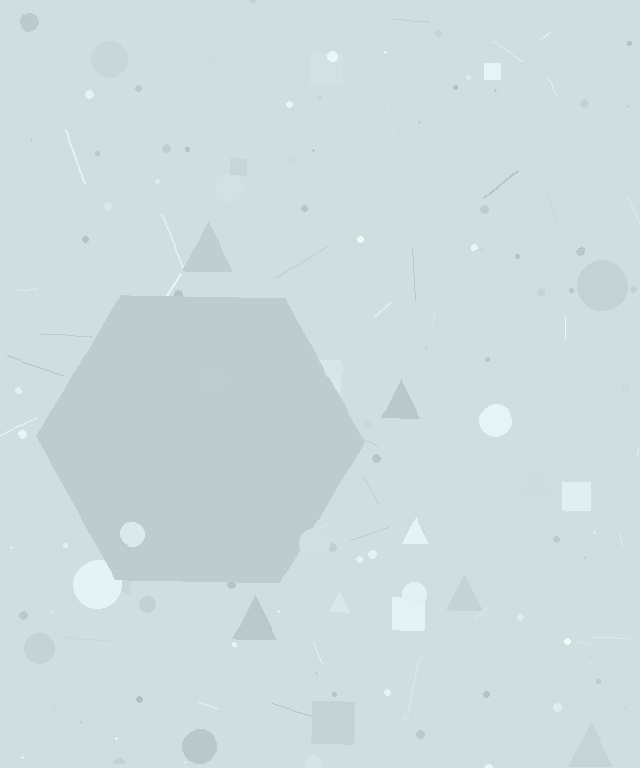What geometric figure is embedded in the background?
A hexagon is embedded in the background.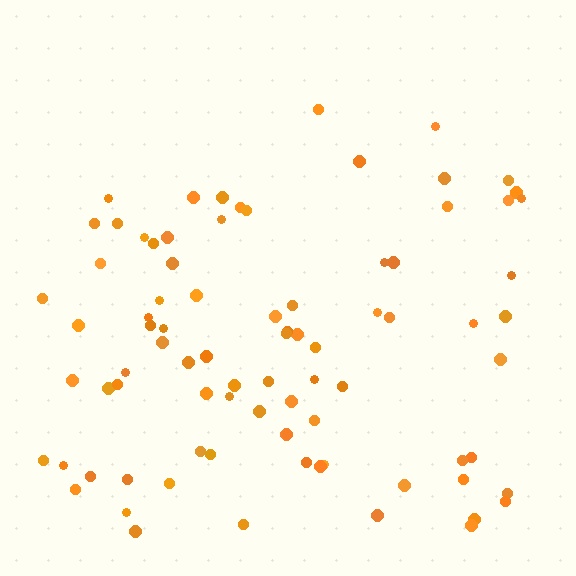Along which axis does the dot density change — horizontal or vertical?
Vertical.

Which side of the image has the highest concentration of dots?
The bottom.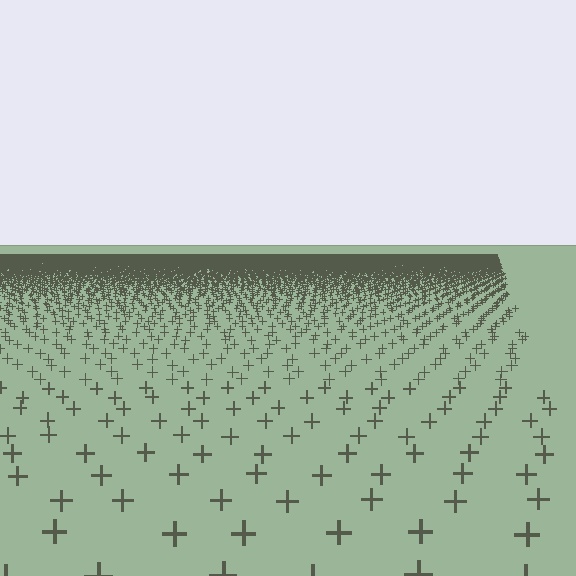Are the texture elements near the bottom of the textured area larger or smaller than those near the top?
Larger. Near the bottom, elements are closer to the viewer and appear at a bigger on-screen size.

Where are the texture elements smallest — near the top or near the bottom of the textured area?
Near the top.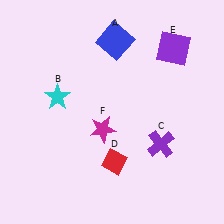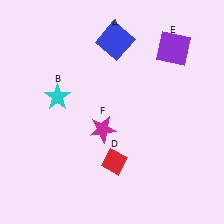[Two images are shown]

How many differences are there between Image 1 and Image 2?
There is 1 difference between the two images.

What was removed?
The purple cross (C) was removed in Image 2.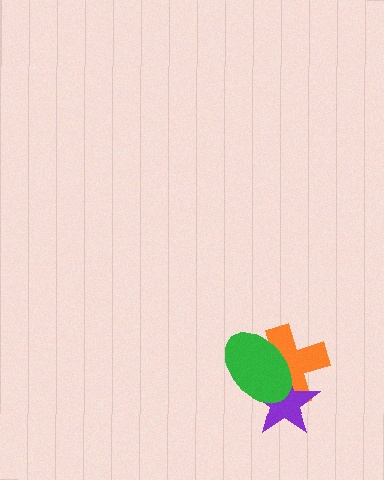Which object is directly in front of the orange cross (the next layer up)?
The purple star is directly in front of the orange cross.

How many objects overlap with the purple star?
2 objects overlap with the purple star.